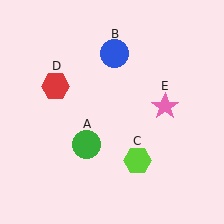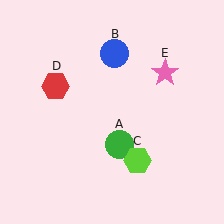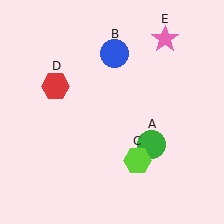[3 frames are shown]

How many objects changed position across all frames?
2 objects changed position: green circle (object A), pink star (object E).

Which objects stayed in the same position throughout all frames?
Blue circle (object B) and lime hexagon (object C) and red hexagon (object D) remained stationary.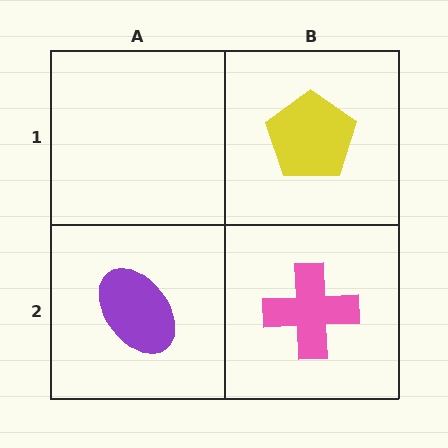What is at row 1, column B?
A yellow pentagon.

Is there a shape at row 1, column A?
No, that cell is empty.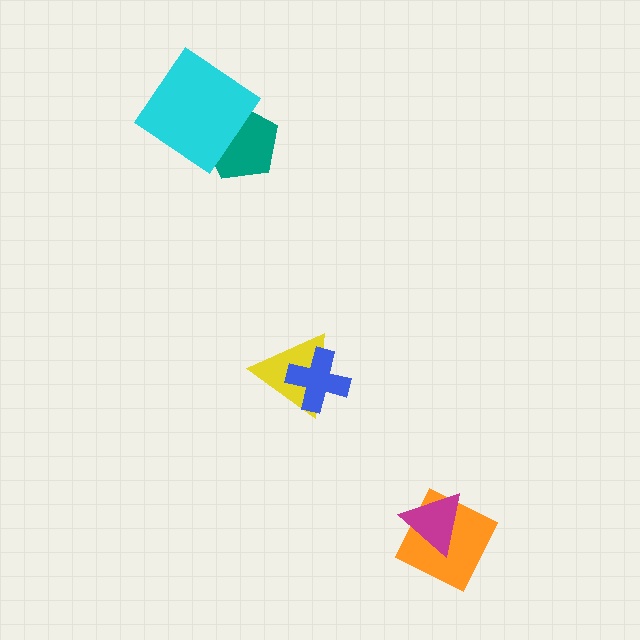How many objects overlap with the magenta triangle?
1 object overlaps with the magenta triangle.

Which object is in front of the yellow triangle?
The blue cross is in front of the yellow triangle.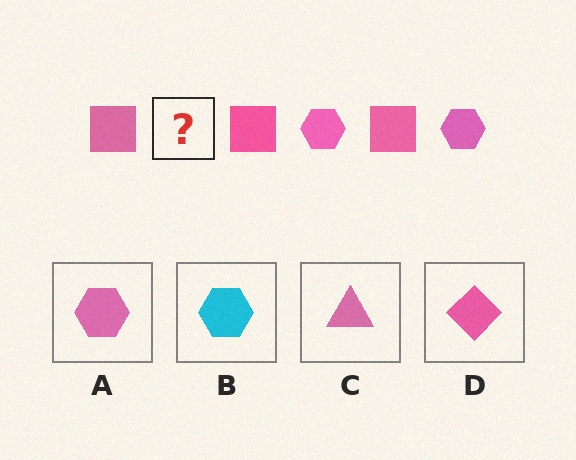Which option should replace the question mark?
Option A.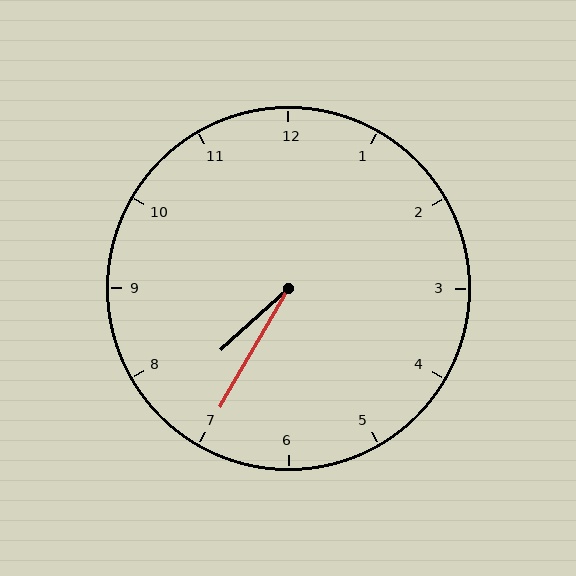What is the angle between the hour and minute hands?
Approximately 18 degrees.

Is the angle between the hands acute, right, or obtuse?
It is acute.